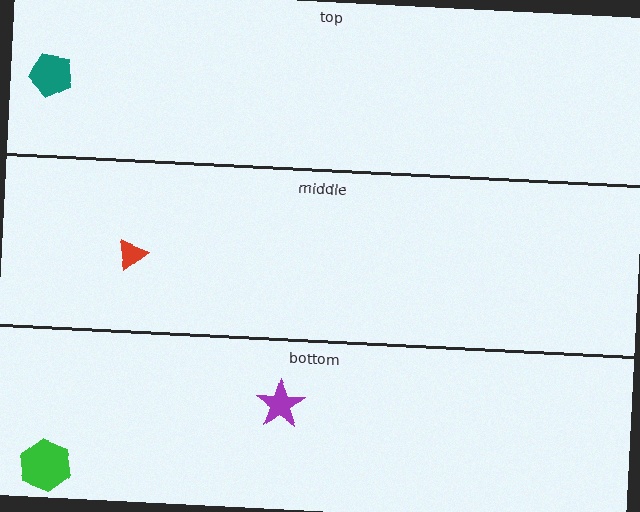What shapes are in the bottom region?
The purple star, the green hexagon.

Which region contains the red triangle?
The middle region.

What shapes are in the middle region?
The red triangle.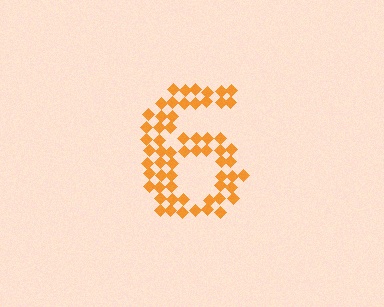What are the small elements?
The small elements are diamonds.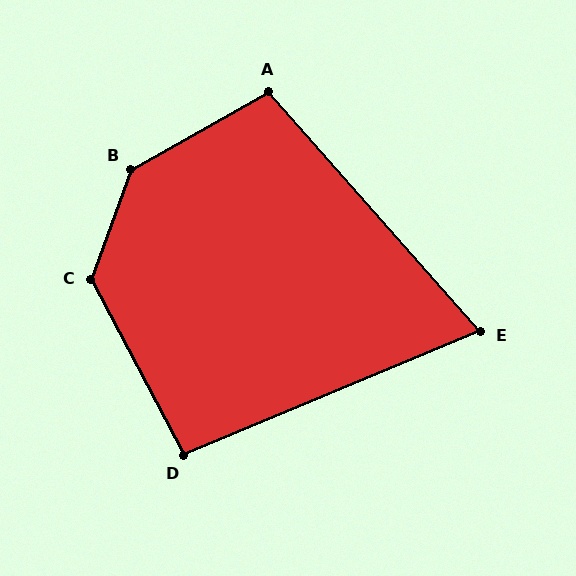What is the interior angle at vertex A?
Approximately 102 degrees (obtuse).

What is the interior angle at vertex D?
Approximately 95 degrees (obtuse).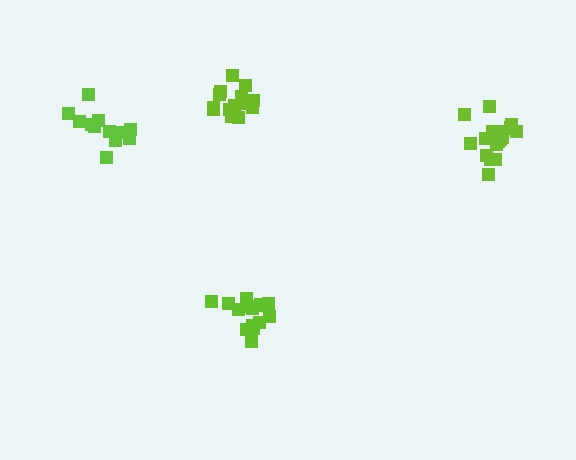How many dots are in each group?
Group 1: 13 dots, Group 2: 17 dots, Group 3: 14 dots, Group 4: 15 dots (59 total).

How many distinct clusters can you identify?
There are 4 distinct clusters.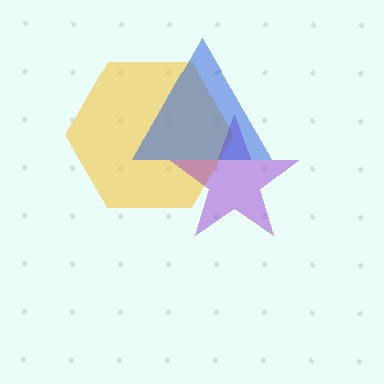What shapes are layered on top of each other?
The layered shapes are: a yellow hexagon, a purple star, a blue triangle.